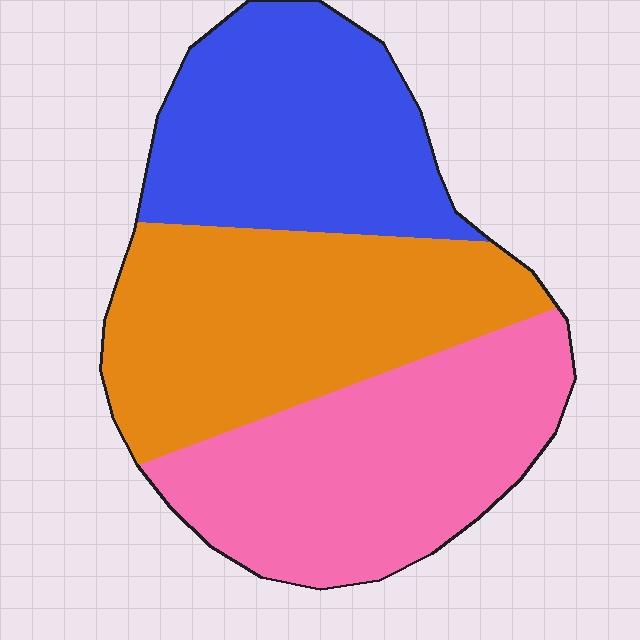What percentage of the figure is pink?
Pink covers around 35% of the figure.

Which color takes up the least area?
Blue, at roughly 30%.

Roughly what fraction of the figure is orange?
Orange covers roughly 35% of the figure.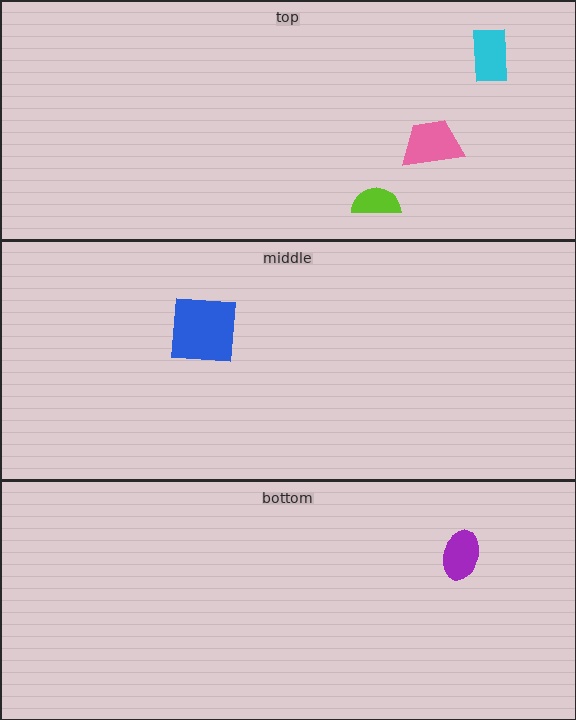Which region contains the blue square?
The middle region.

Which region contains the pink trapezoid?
The top region.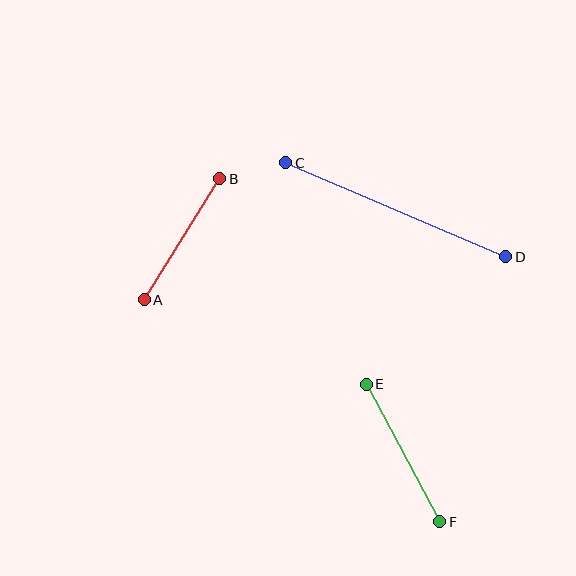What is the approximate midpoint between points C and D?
The midpoint is at approximately (396, 210) pixels.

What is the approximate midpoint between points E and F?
The midpoint is at approximately (403, 453) pixels.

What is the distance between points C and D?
The distance is approximately 239 pixels.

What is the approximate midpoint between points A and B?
The midpoint is at approximately (182, 239) pixels.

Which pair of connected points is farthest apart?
Points C and D are farthest apart.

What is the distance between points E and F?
The distance is approximately 156 pixels.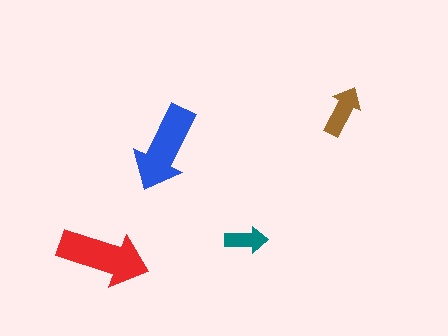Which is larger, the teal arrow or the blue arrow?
The blue one.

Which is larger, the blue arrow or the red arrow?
The red one.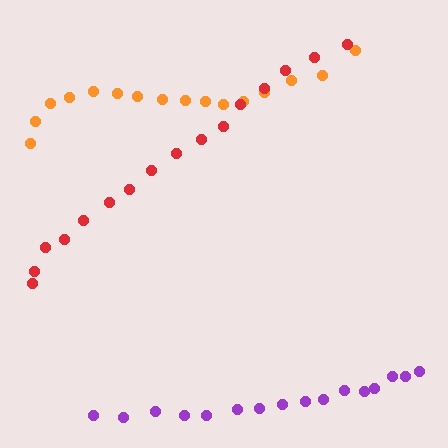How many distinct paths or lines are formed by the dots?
There are 3 distinct paths.